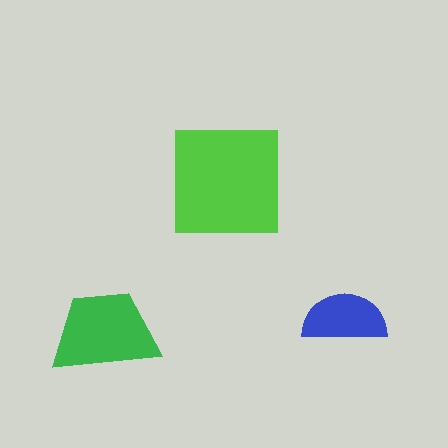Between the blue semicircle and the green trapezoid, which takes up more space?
The green trapezoid.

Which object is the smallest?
The blue semicircle.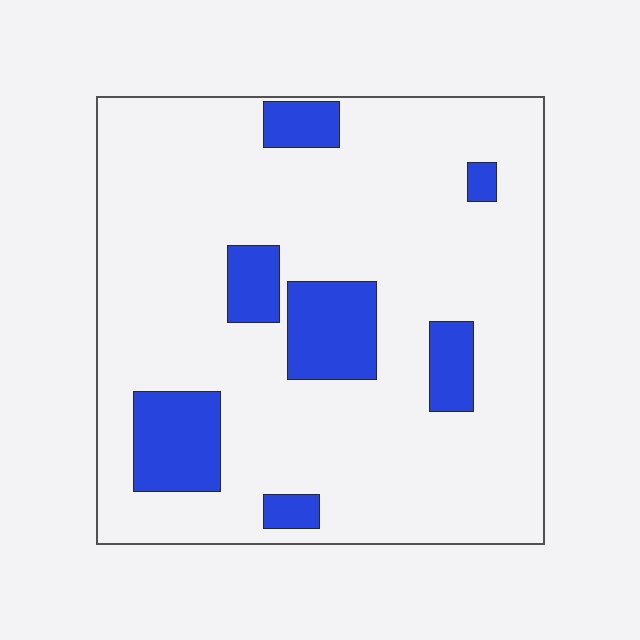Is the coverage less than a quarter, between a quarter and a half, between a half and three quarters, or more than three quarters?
Less than a quarter.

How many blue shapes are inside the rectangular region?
7.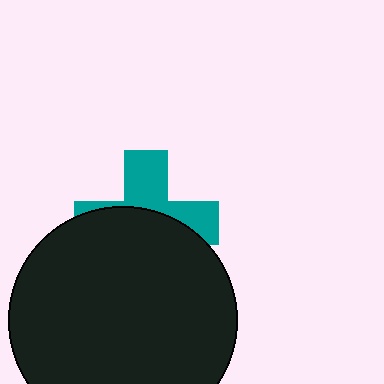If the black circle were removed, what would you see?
You would see the complete teal cross.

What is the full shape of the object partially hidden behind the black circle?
The partially hidden object is a teal cross.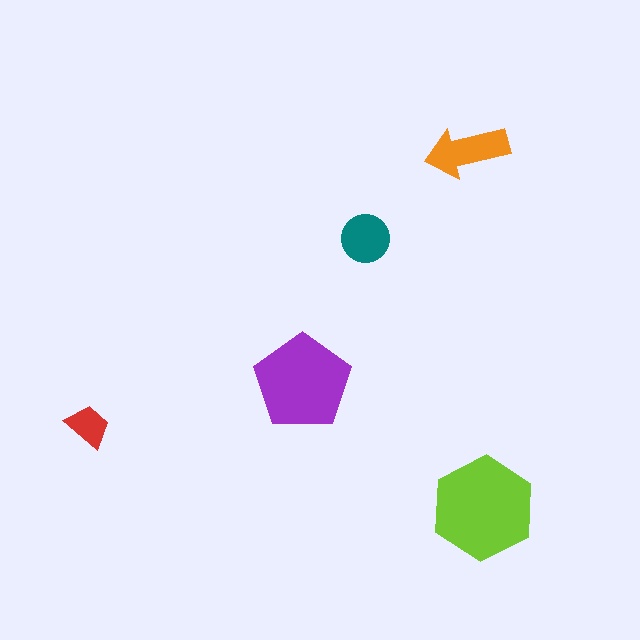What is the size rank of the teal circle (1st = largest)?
4th.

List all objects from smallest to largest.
The red trapezoid, the teal circle, the orange arrow, the purple pentagon, the lime hexagon.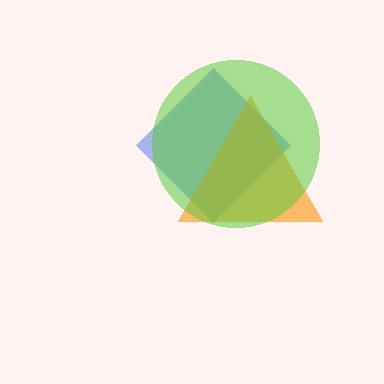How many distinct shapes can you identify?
There are 3 distinct shapes: a blue diamond, an orange triangle, a lime circle.